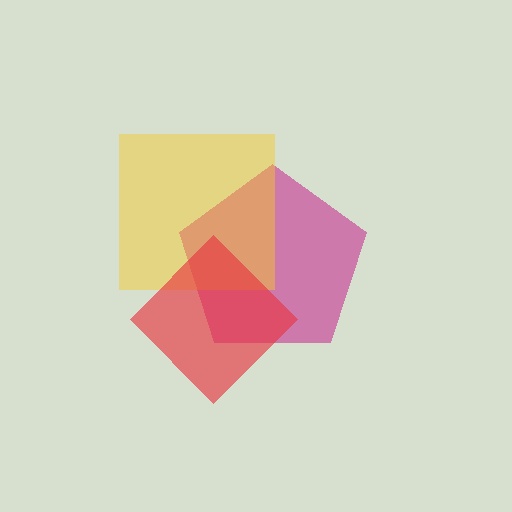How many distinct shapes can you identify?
There are 3 distinct shapes: a magenta pentagon, a yellow square, a red diamond.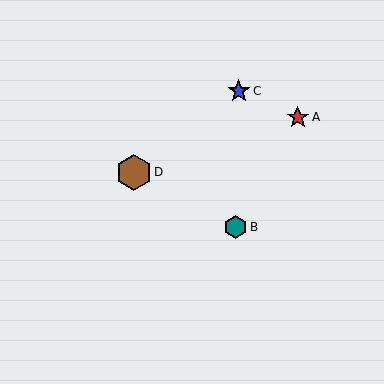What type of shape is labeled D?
Shape D is a brown hexagon.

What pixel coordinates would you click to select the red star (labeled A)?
Click at (298, 117) to select the red star A.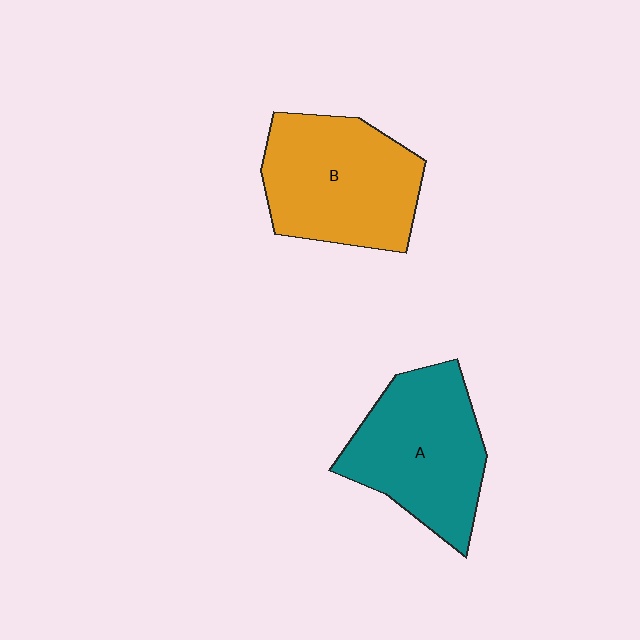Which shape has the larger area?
Shape B (orange).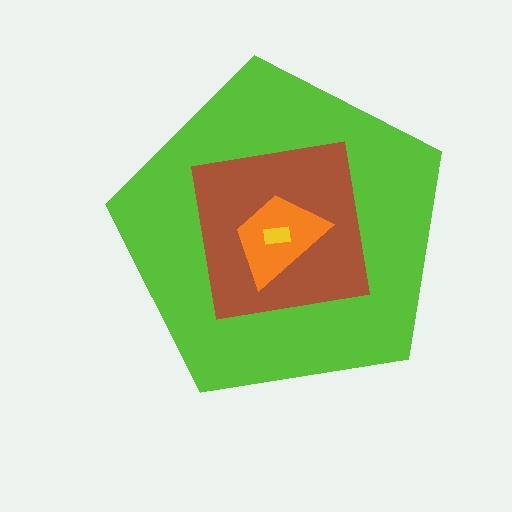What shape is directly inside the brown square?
The orange trapezoid.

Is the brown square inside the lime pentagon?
Yes.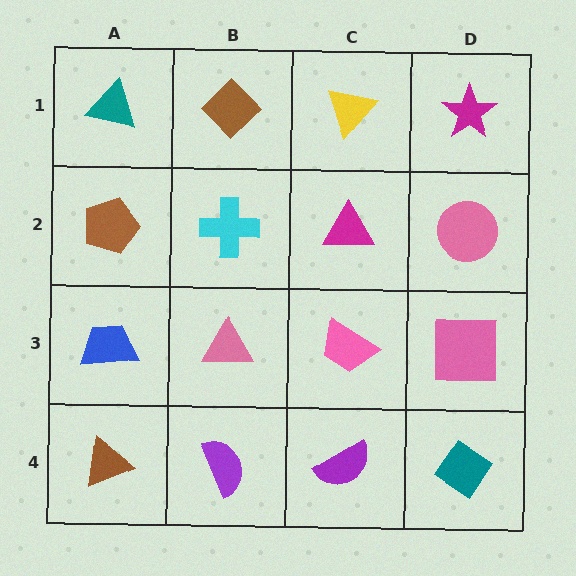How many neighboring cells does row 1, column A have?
2.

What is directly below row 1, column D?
A pink circle.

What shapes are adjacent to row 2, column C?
A yellow triangle (row 1, column C), a pink trapezoid (row 3, column C), a cyan cross (row 2, column B), a pink circle (row 2, column D).